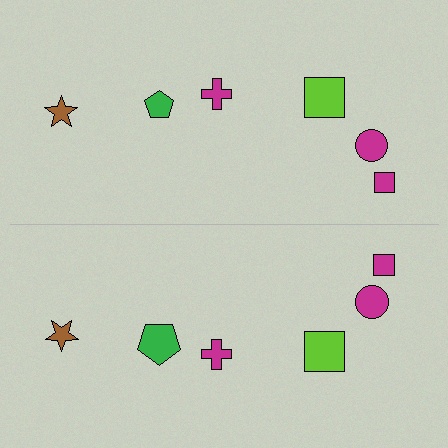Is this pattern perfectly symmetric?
No, the pattern is not perfectly symmetric. The green pentagon on the bottom side has a different size than its mirror counterpart.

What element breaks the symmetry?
The green pentagon on the bottom side has a different size than its mirror counterpart.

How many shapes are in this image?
There are 12 shapes in this image.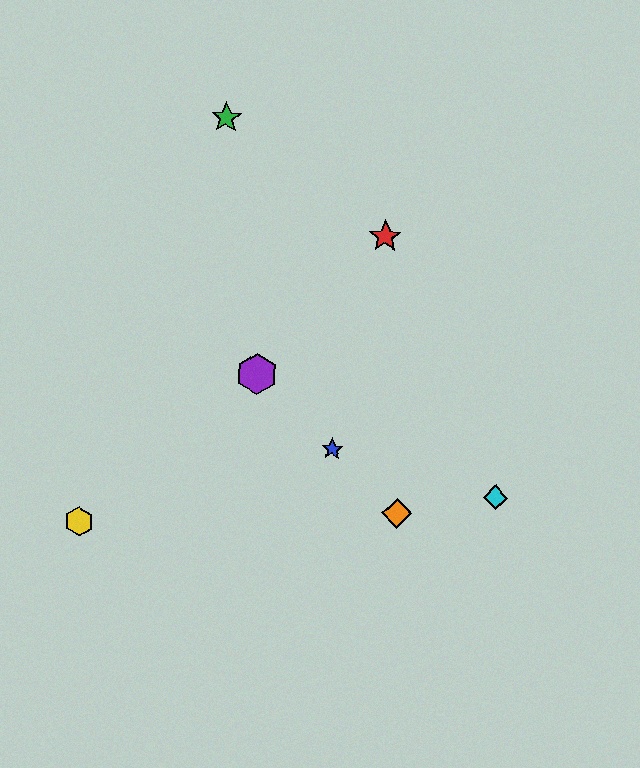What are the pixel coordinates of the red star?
The red star is at (385, 237).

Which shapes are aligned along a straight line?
The blue star, the purple hexagon, the orange diamond are aligned along a straight line.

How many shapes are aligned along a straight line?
3 shapes (the blue star, the purple hexagon, the orange diamond) are aligned along a straight line.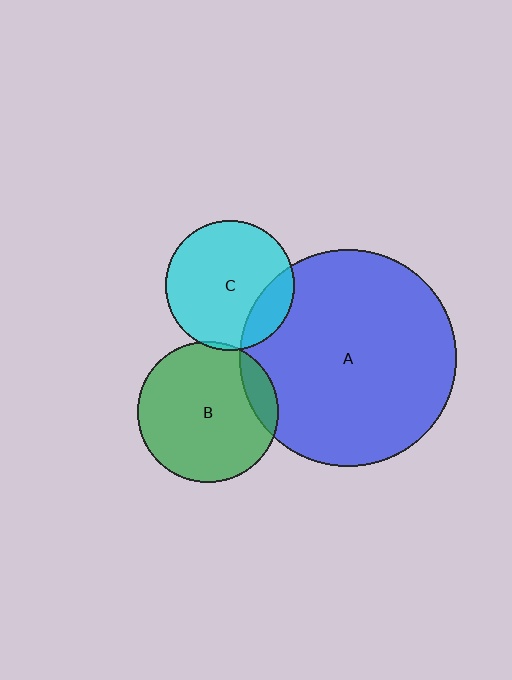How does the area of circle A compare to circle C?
Approximately 2.8 times.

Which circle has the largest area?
Circle A (blue).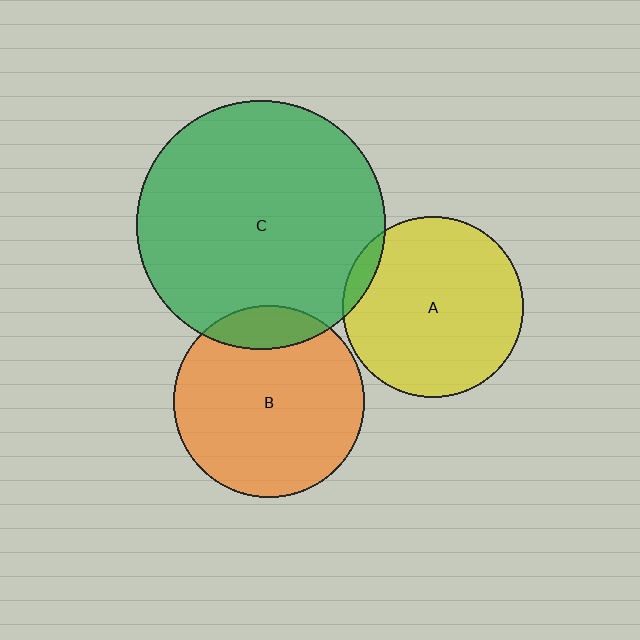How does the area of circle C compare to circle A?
Approximately 1.9 times.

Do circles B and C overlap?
Yes.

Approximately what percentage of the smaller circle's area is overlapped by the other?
Approximately 15%.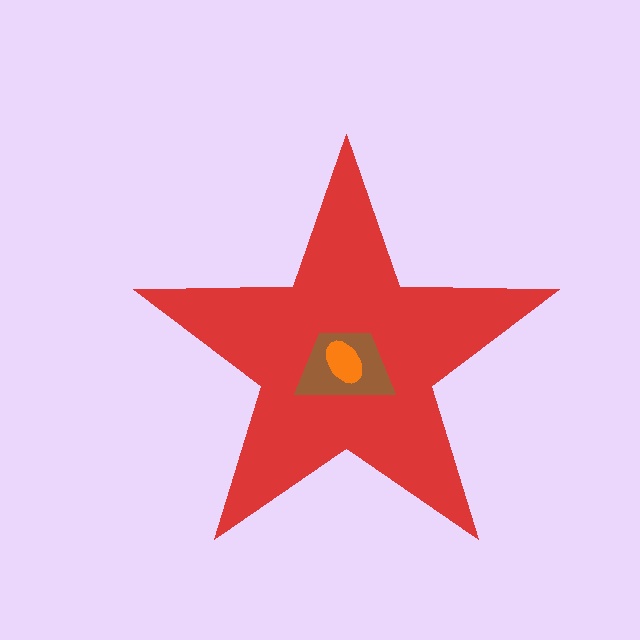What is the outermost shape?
The red star.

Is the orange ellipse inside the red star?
Yes.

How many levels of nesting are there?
3.